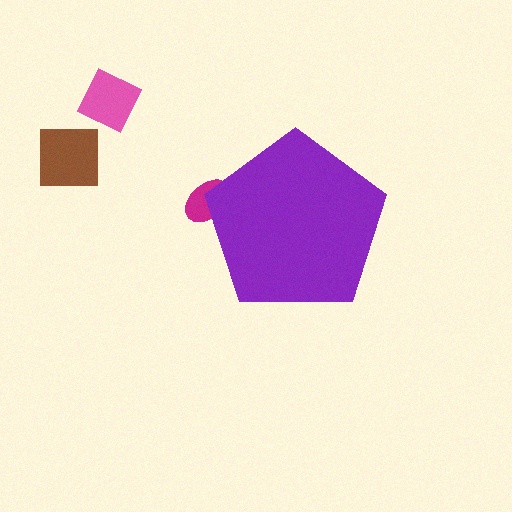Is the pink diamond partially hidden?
No, the pink diamond is fully visible.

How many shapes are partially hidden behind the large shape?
1 shape is partially hidden.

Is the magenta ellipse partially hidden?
Yes, the magenta ellipse is partially hidden behind the purple pentagon.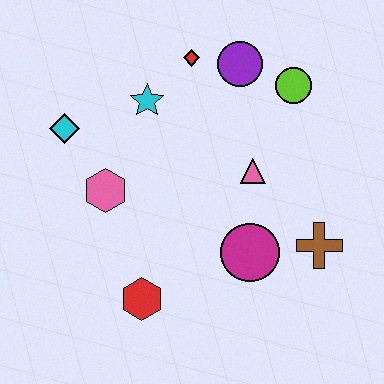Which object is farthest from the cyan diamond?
The brown cross is farthest from the cyan diamond.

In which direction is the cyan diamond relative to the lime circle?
The cyan diamond is to the left of the lime circle.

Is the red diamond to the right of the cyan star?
Yes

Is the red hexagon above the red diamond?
No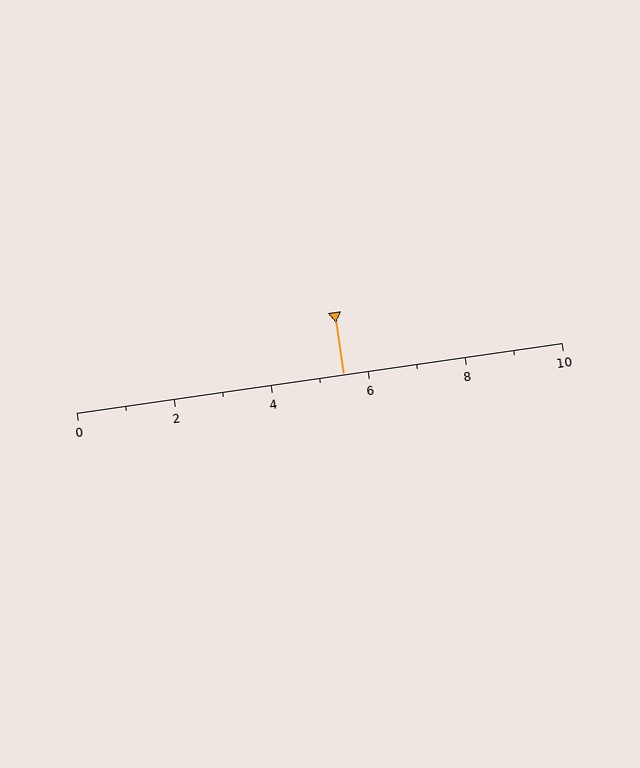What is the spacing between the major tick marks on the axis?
The major ticks are spaced 2 apart.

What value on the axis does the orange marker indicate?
The marker indicates approximately 5.5.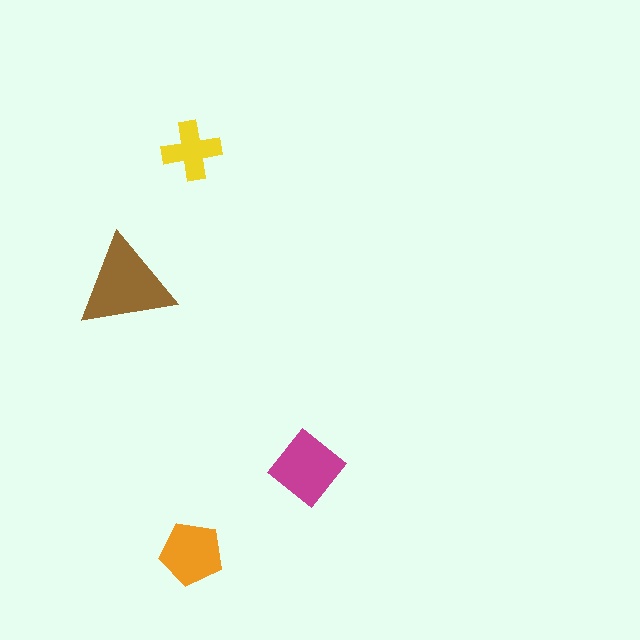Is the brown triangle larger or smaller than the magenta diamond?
Larger.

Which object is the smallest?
The yellow cross.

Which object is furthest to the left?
The brown triangle is leftmost.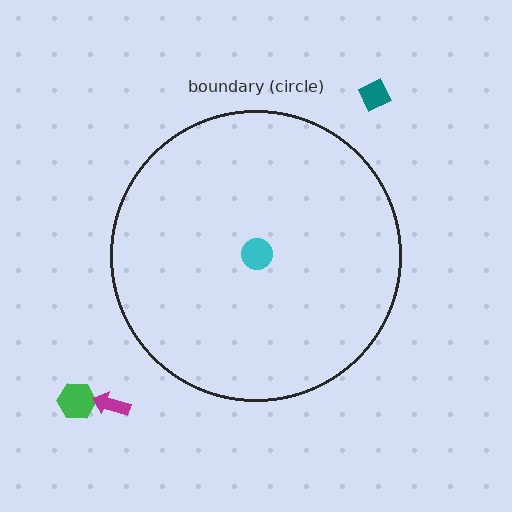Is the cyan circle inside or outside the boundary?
Inside.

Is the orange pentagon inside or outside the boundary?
Inside.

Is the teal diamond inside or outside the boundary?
Outside.